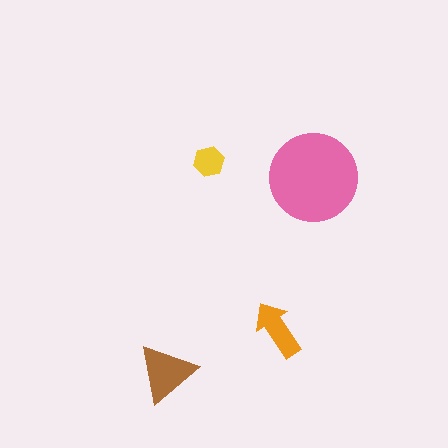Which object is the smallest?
The yellow hexagon.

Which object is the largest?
The pink circle.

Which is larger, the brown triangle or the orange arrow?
The brown triangle.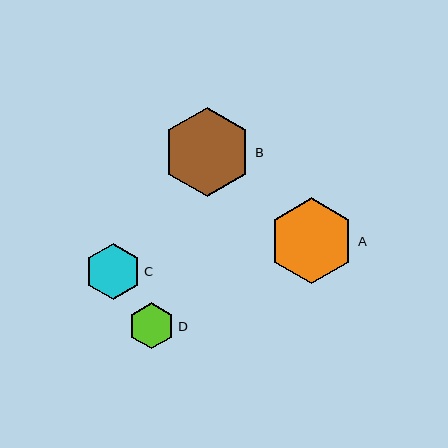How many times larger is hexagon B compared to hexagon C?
Hexagon B is approximately 1.6 times the size of hexagon C.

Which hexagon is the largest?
Hexagon B is the largest with a size of approximately 89 pixels.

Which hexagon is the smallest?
Hexagon D is the smallest with a size of approximately 46 pixels.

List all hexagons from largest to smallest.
From largest to smallest: B, A, C, D.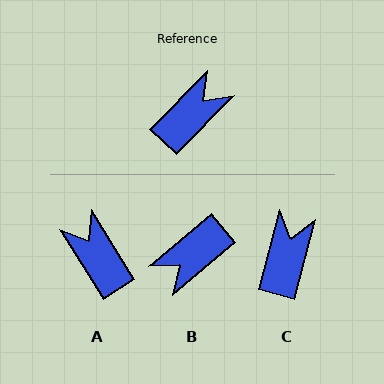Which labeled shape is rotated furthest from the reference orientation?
B, about 174 degrees away.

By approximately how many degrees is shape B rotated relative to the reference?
Approximately 174 degrees counter-clockwise.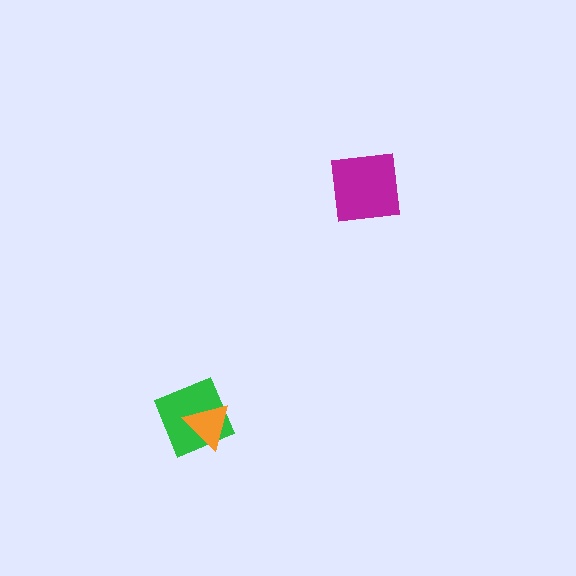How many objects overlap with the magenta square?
0 objects overlap with the magenta square.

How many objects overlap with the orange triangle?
1 object overlaps with the orange triangle.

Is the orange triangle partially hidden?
No, no other shape covers it.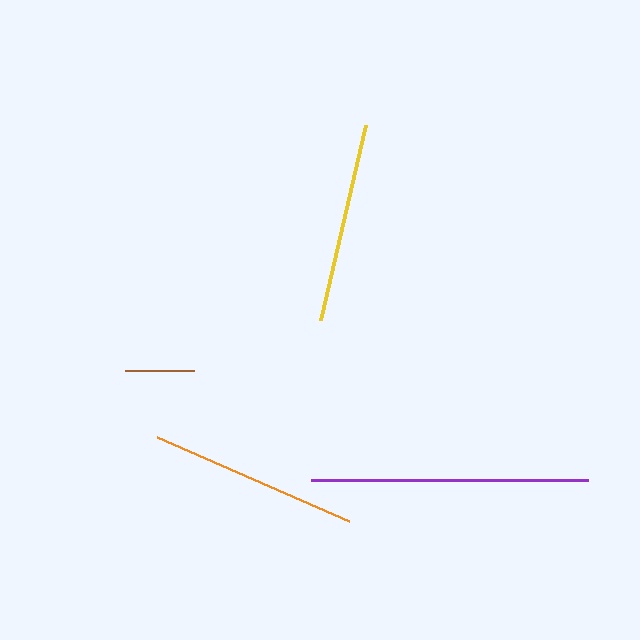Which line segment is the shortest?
The brown line is the shortest at approximately 70 pixels.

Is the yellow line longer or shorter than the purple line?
The purple line is longer than the yellow line.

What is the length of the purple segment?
The purple segment is approximately 277 pixels long.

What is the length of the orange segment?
The orange segment is approximately 210 pixels long.